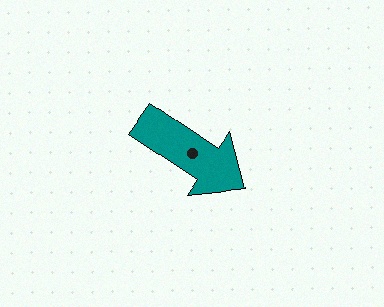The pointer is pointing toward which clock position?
Roughly 4 o'clock.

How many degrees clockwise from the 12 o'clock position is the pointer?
Approximately 124 degrees.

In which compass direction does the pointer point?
Southeast.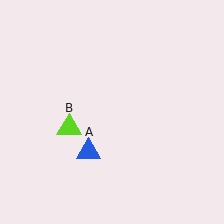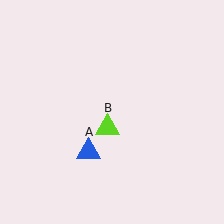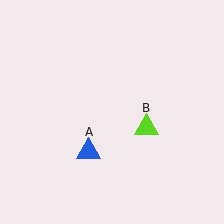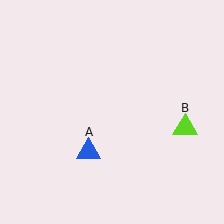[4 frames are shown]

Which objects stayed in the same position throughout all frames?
Blue triangle (object A) remained stationary.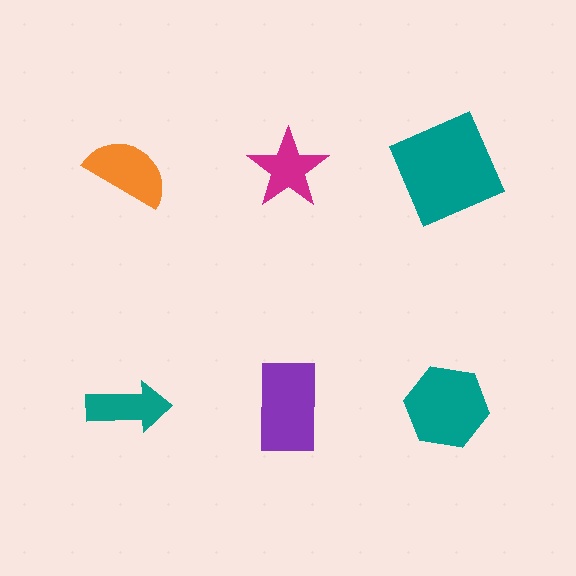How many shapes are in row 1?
3 shapes.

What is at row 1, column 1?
An orange semicircle.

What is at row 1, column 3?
A teal square.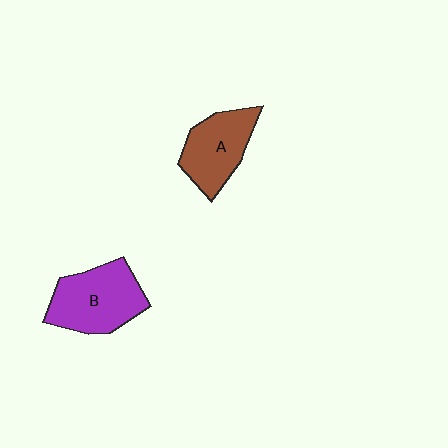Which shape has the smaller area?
Shape A (brown).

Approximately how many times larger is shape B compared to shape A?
Approximately 1.2 times.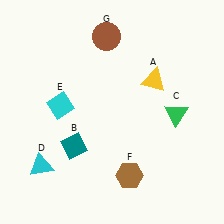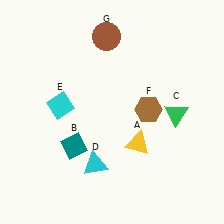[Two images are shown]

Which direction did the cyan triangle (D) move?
The cyan triangle (D) moved right.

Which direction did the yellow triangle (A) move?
The yellow triangle (A) moved down.